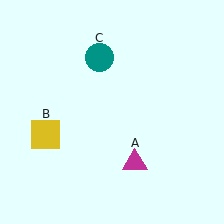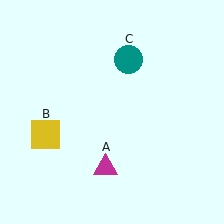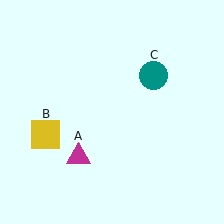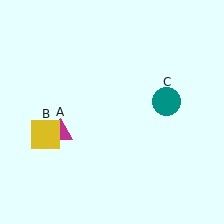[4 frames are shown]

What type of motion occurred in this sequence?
The magenta triangle (object A), teal circle (object C) rotated clockwise around the center of the scene.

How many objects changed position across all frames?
2 objects changed position: magenta triangle (object A), teal circle (object C).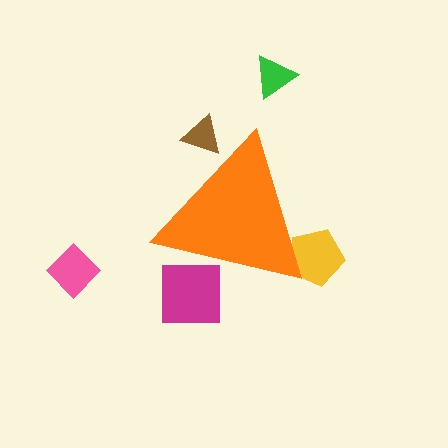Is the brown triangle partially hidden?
Yes, the brown triangle is partially hidden behind the orange triangle.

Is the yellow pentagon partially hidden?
Yes, the yellow pentagon is partially hidden behind the orange triangle.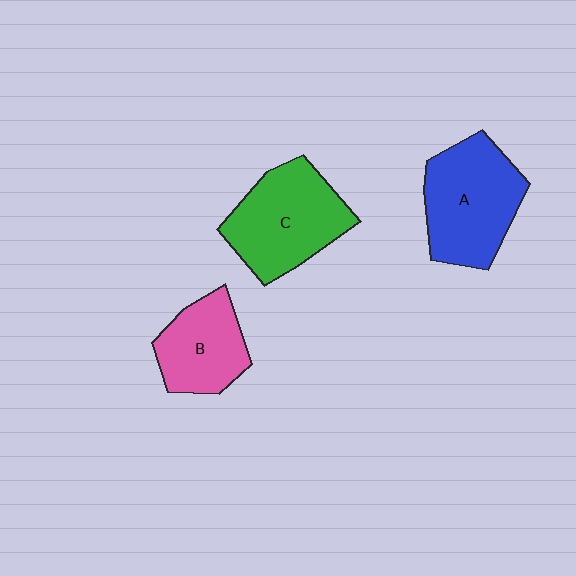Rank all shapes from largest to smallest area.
From largest to smallest: A (blue), C (green), B (pink).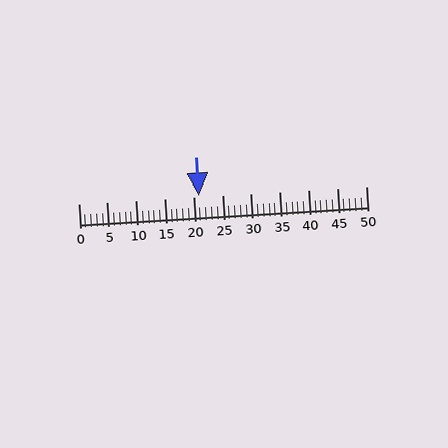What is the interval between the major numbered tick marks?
The major tick marks are spaced 5 units apart.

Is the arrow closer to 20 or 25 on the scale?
The arrow is closer to 20.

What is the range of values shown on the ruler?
The ruler shows values from 0 to 50.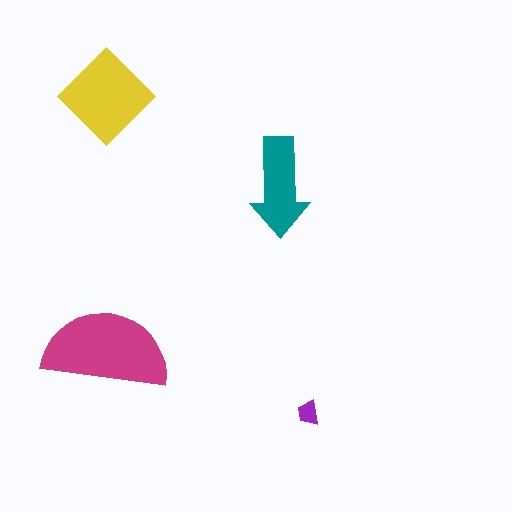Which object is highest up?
The yellow diamond is topmost.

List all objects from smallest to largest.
The purple trapezoid, the teal arrow, the yellow diamond, the magenta semicircle.